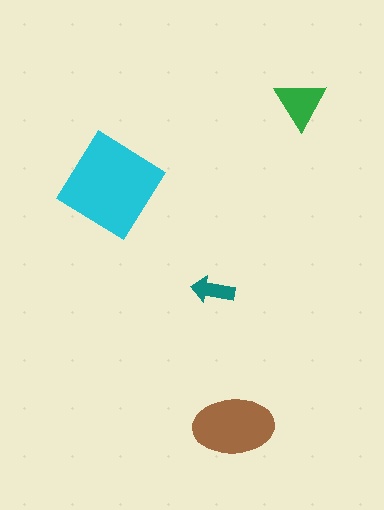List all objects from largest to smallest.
The cyan diamond, the brown ellipse, the green triangle, the teal arrow.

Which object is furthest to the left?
The cyan diamond is leftmost.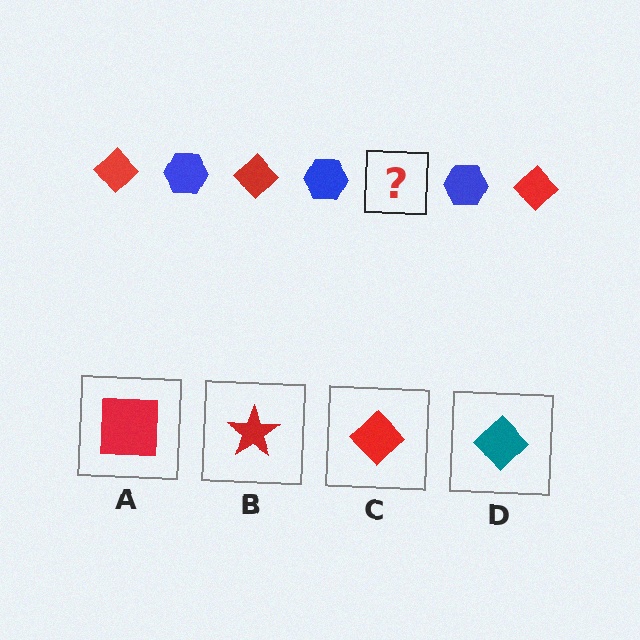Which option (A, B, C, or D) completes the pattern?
C.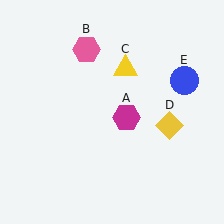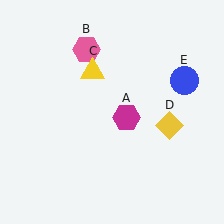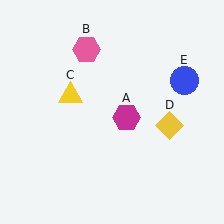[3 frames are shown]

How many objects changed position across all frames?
1 object changed position: yellow triangle (object C).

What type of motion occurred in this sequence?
The yellow triangle (object C) rotated counterclockwise around the center of the scene.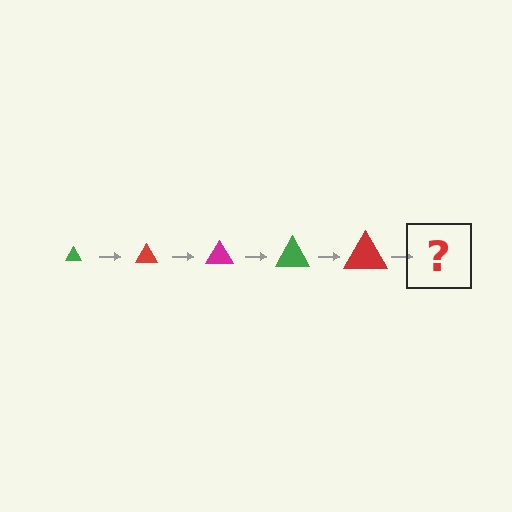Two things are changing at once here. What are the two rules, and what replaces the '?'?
The two rules are that the triangle grows larger each step and the color cycles through green, red, and magenta. The '?' should be a magenta triangle, larger than the previous one.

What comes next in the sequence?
The next element should be a magenta triangle, larger than the previous one.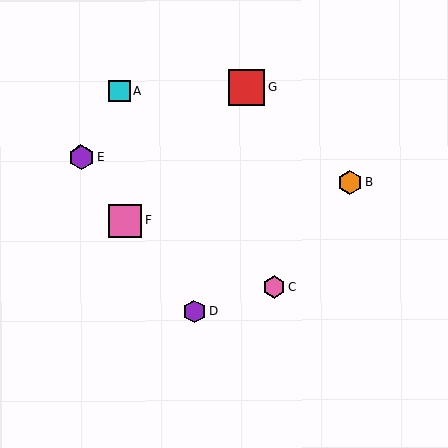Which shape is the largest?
The red square (labeled G) is the largest.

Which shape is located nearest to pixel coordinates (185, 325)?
The purple hexagon (labeled D) at (194, 312) is nearest to that location.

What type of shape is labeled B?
Shape B is an orange hexagon.